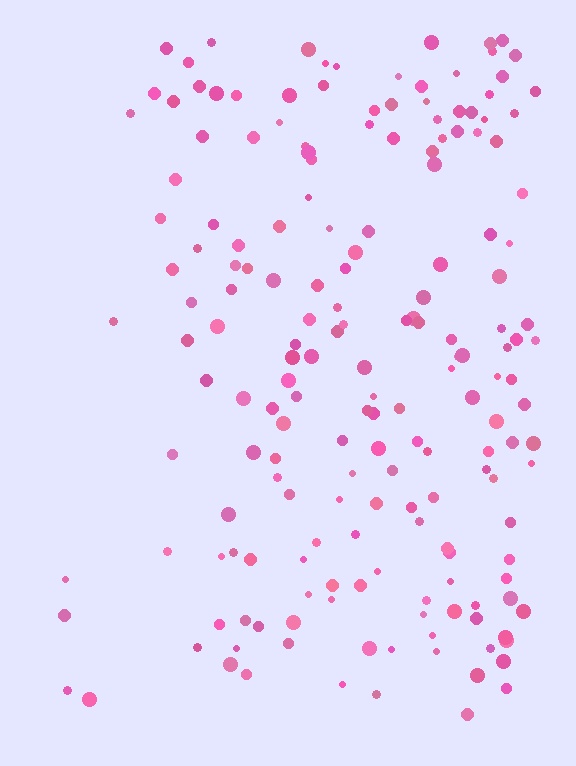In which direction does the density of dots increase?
From left to right, with the right side densest.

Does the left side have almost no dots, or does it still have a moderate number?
Still a moderate number, just noticeably fewer than the right.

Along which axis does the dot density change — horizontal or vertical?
Horizontal.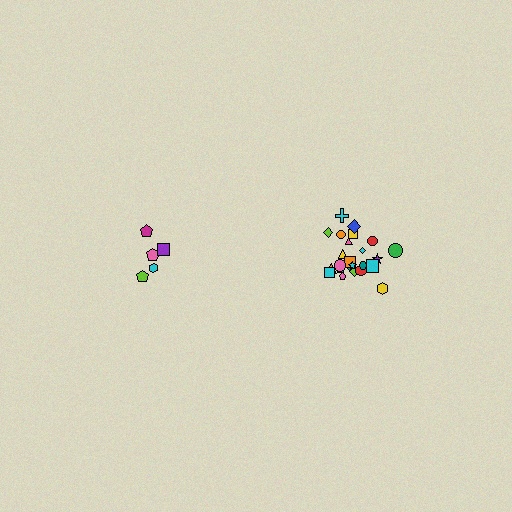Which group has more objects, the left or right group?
The right group.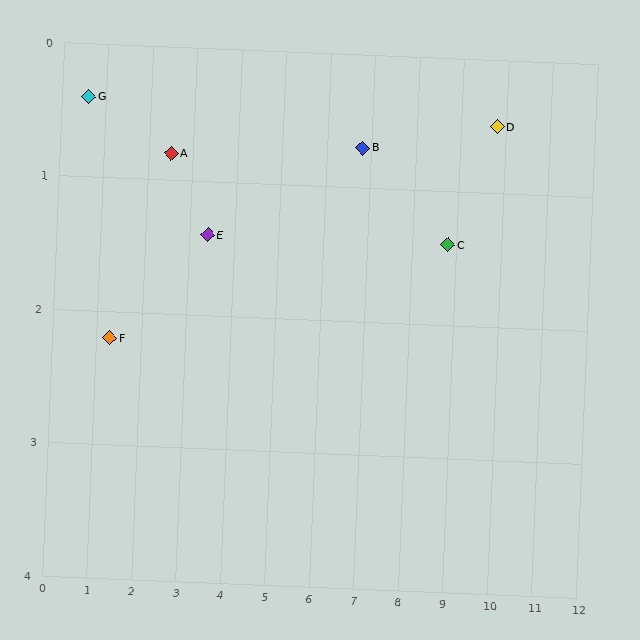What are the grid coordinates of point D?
Point D is at approximately (9.8, 0.5).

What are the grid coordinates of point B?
Point B is at approximately (6.8, 0.7).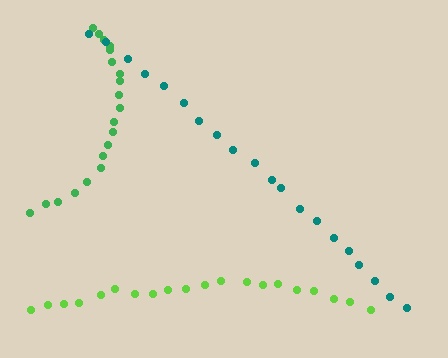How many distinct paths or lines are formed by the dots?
There are 3 distinct paths.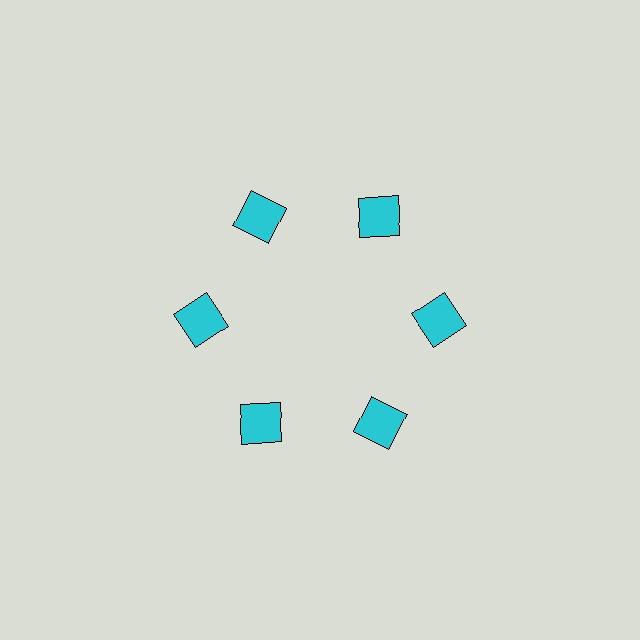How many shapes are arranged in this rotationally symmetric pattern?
There are 6 shapes, arranged in 6 groups of 1.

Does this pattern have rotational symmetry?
Yes, this pattern has 6-fold rotational symmetry. It looks the same after rotating 60 degrees around the center.